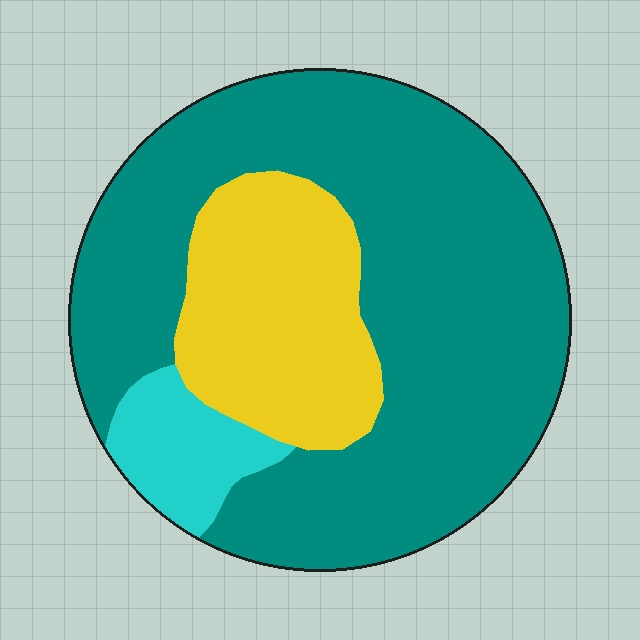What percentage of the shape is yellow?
Yellow takes up about one fifth (1/5) of the shape.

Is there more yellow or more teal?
Teal.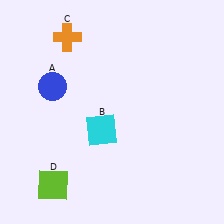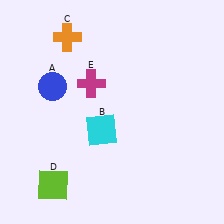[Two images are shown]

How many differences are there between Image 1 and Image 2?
There is 1 difference between the two images.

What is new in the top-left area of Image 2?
A magenta cross (E) was added in the top-left area of Image 2.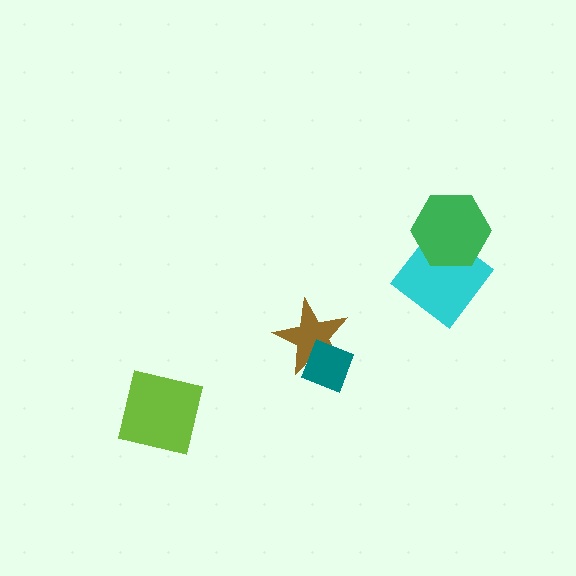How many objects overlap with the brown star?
1 object overlaps with the brown star.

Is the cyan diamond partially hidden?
Yes, it is partially covered by another shape.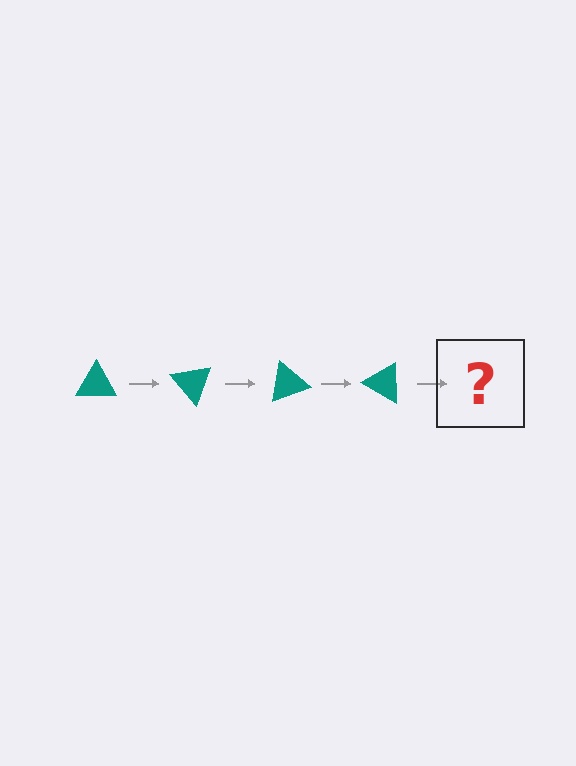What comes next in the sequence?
The next element should be a teal triangle rotated 200 degrees.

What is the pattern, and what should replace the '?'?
The pattern is that the triangle rotates 50 degrees each step. The '?' should be a teal triangle rotated 200 degrees.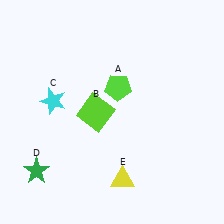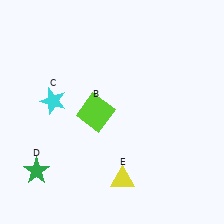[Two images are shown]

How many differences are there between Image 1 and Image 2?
There is 1 difference between the two images.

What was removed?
The lime pentagon (A) was removed in Image 2.